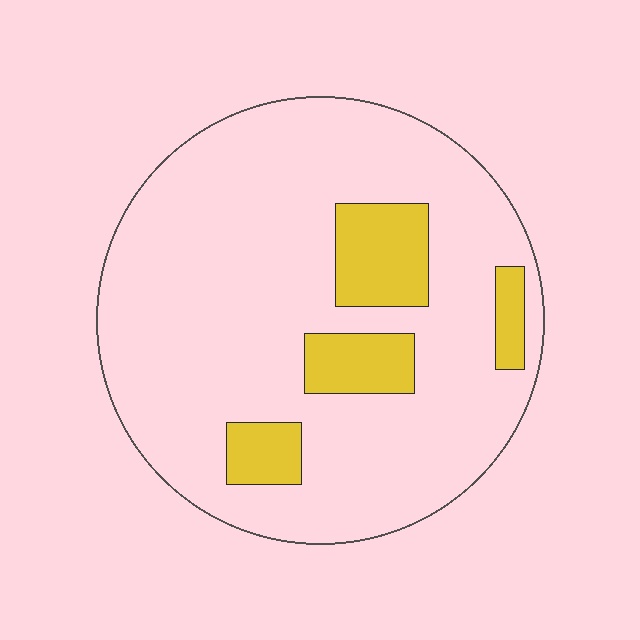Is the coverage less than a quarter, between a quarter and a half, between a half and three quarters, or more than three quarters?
Less than a quarter.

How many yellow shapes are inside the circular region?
4.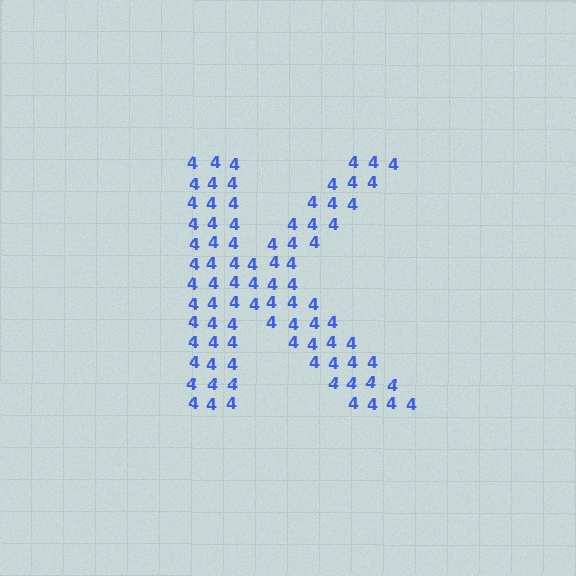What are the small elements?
The small elements are digit 4's.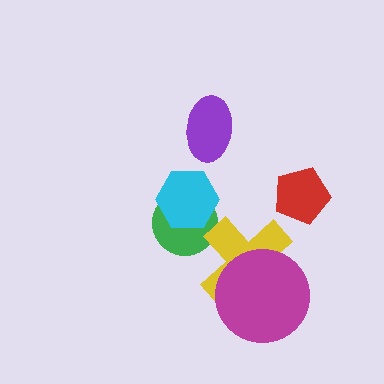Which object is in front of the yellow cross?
The magenta circle is in front of the yellow cross.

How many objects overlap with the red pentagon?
0 objects overlap with the red pentagon.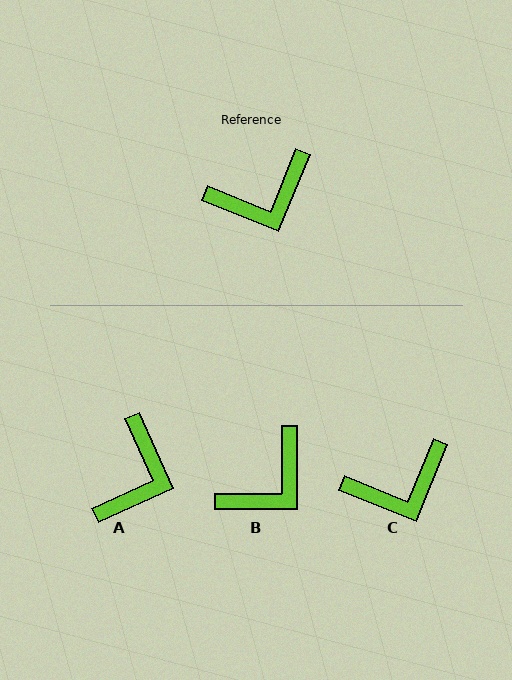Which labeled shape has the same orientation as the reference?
C.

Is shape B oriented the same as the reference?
No, it is off by about 22 degrees.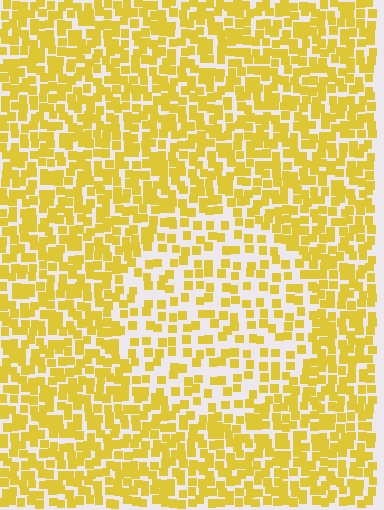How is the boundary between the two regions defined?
The boundary is defined by a change in element density (approximately 1.9x ratio). All elements are the same color, size, and shape.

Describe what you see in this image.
The image contains small yellow elements arranged at two different densities. A circle-shaped region is visible where the elements are less densely packed than the surrounding area.